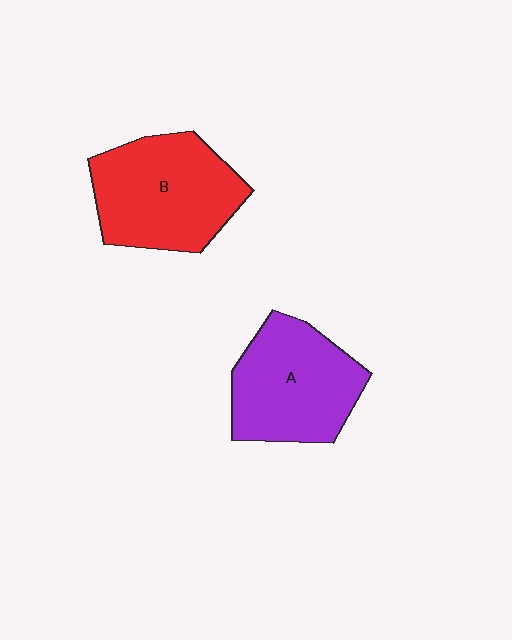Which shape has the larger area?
Shape B (red).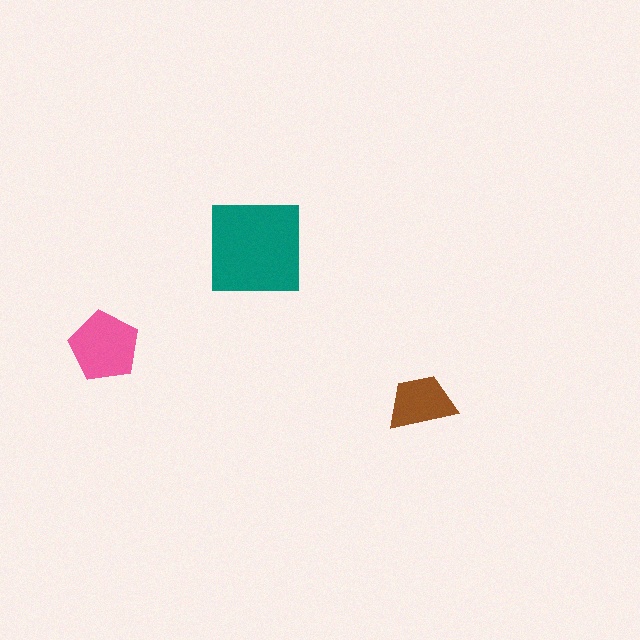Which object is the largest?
The teal square.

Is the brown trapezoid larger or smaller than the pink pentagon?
Smaller.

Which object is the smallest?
The brown trapezoid.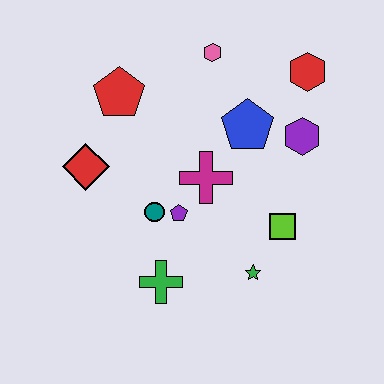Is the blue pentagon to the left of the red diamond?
No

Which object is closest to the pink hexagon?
The blue pentagon is closest to the pink hexagon.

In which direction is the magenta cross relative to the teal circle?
The magenta cross is to the right of the teal circle.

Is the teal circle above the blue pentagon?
No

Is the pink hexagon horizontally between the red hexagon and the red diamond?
Yes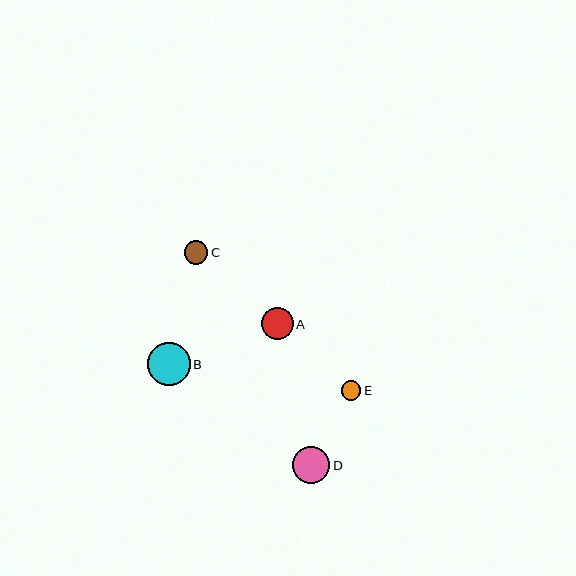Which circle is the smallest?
Circle E is the smallest with a size of approximately 20 pixels.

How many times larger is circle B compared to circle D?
Circle B is approximately 1.1 times the size of circle D.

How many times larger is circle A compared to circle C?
Circle A is approximately 1.4 times the size of circle C.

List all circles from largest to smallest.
From largest to smallest: B, D, A, C, E.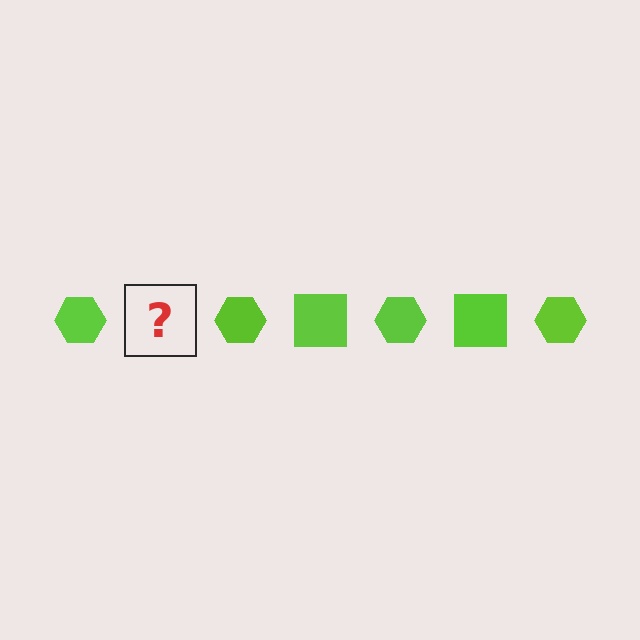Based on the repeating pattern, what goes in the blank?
The blank should be a lime square.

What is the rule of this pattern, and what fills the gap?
The rule is that the pattern cycles through hexagon, square shapes in lime. The gap should be filled with a lime square.